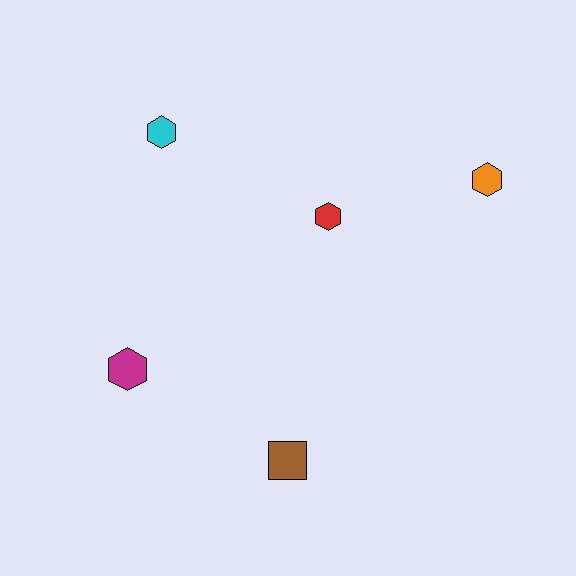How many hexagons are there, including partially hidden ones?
There are 4 hexagons.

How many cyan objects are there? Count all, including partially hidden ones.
There is 1 cyan object.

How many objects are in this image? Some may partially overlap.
There are 5 objects.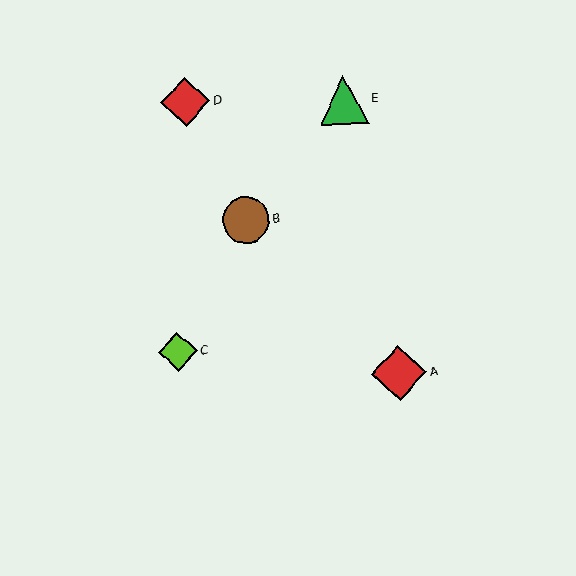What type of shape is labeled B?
Shape B is a brown circle.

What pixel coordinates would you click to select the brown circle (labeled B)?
Click at (246, 220) to select the brown circle B.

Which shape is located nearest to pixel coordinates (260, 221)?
The brown circle (labeled B) at (246, 220) is nearest to that location.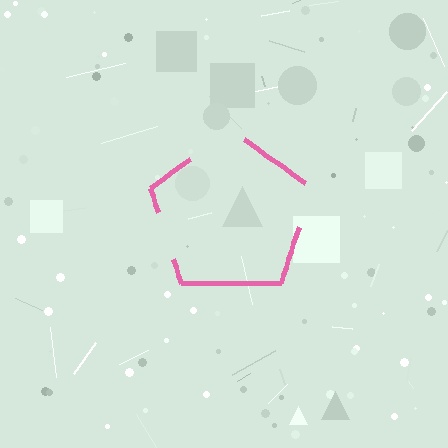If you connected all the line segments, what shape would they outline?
They would outline a pentagon.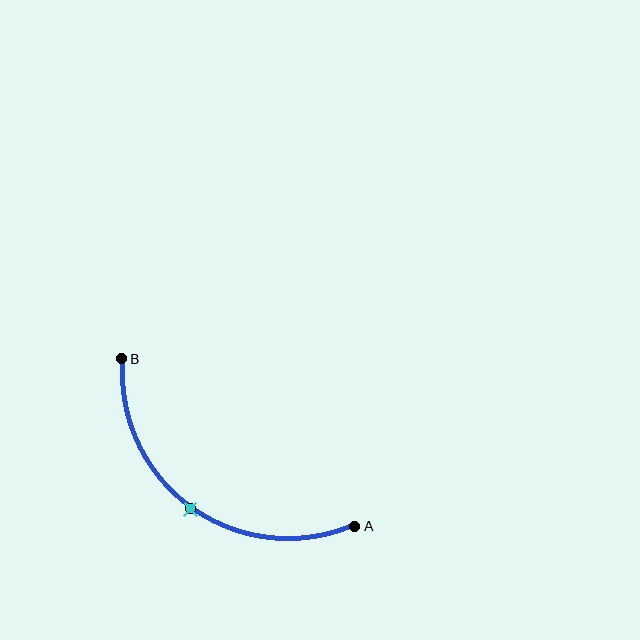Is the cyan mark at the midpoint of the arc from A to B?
Yes. The cyan mark lies on the arc at equal arc-length from both A and B — it is the arc midpoint.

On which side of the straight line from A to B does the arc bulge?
The arc bulges below and to the left of the straight line connecting A and B.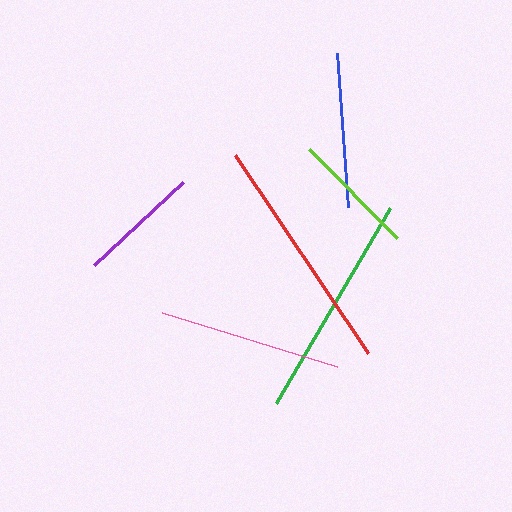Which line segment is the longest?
The red line is the longest at approximately 238 pixels.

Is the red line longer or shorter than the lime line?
The red line is longer than the lime line.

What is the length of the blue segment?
The blue segment is approximately 154 pixels long.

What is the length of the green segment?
The green segment is approximately 225 pixels long.